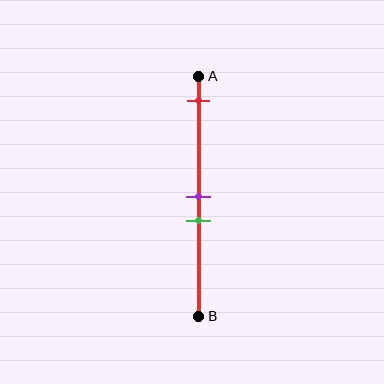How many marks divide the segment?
There are 3 marks dividing the segment.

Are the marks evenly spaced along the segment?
No, the marks are not evenly spaced.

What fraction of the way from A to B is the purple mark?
The purple mark is approximately 50% (0.5) of the way from A to B.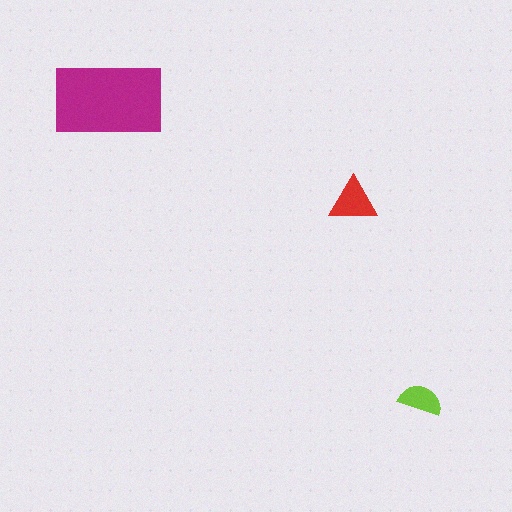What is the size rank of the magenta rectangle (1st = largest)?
1st.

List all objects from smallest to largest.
The lime semicircle, the red triangle, the magenta rectangle.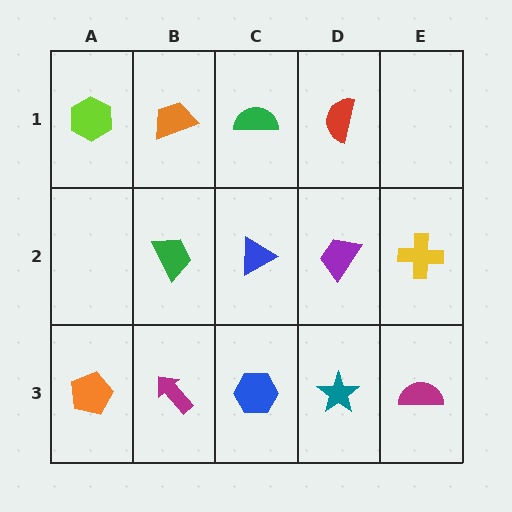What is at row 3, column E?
A magenta semicircle.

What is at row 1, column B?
An orange trapezoid.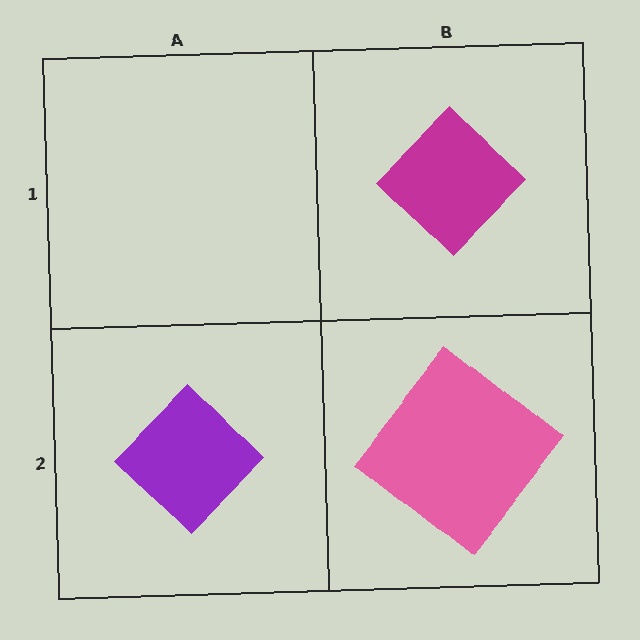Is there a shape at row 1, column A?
No, that cell is empty.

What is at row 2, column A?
A purple diamond.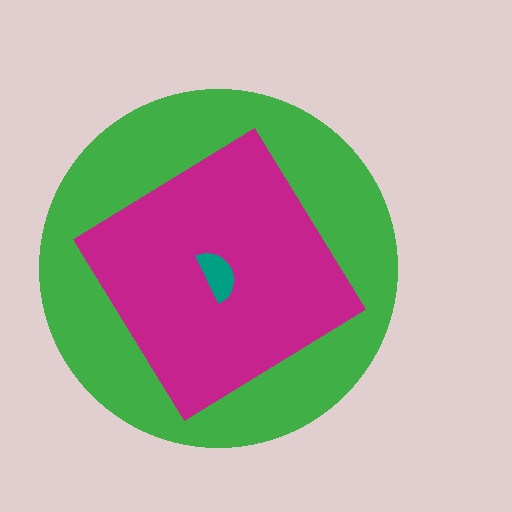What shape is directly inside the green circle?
The magenta diamond.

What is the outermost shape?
The green circle.